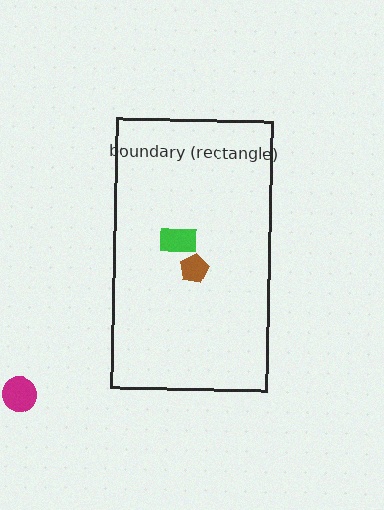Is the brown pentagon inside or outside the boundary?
Inside.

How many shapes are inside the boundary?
2 inside, 1 outside.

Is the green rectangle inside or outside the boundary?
Inside.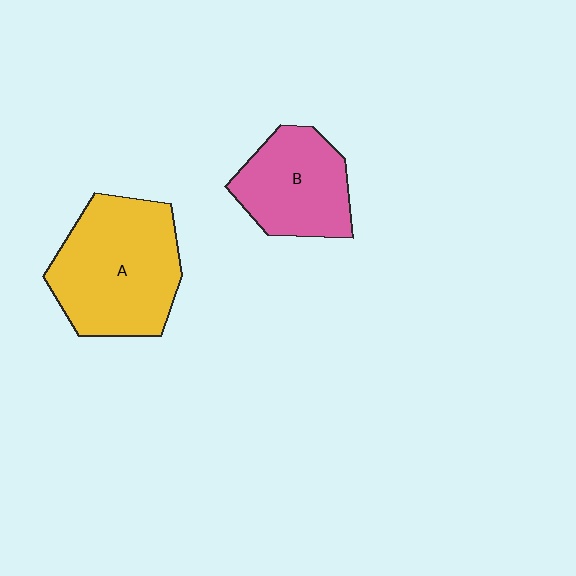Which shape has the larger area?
Shape A (yellow).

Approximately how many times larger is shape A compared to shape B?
Approximately 1.5 times.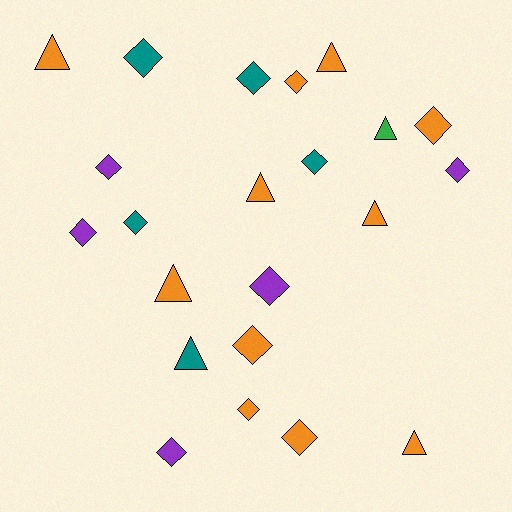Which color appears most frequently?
Orange, with 11 objects.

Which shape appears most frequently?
Diamond, with 14 objects.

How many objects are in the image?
There are 22 objects.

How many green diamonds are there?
There are no green diamonds.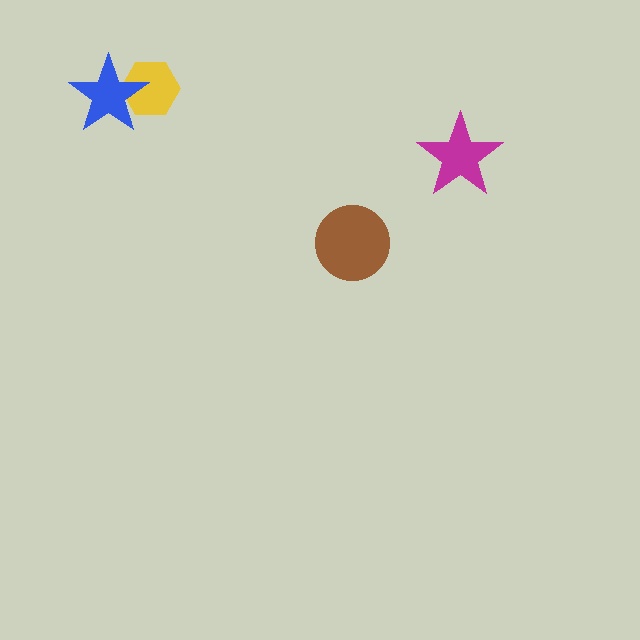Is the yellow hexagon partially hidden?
Yes, it is partially covered by another shape.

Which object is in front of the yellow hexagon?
The blue star is in front of the yellow hexagon.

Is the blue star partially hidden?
No, no other shape covers it.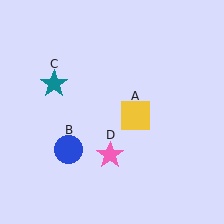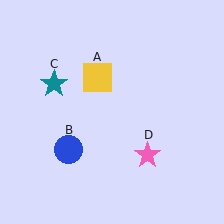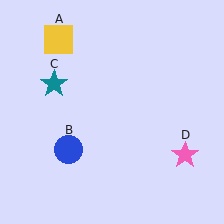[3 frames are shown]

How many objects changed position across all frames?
2 objects changed position: yellow square (object A), pink star (object D).